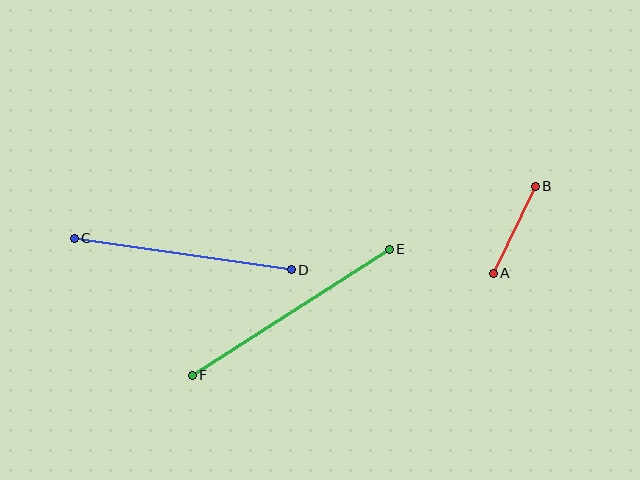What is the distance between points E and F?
The distance is approximately 234 pixels.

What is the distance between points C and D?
The distance is approximately 220 pixels.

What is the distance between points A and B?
The distance is approximately 97 pixels.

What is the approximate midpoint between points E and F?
The midpoint is at approximately (291, 312) pixels.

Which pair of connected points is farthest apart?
Points E and F are farthest apart.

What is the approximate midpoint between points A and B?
The midpoint is at approximately (514, 230) pixels.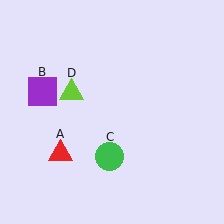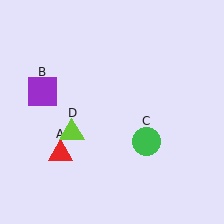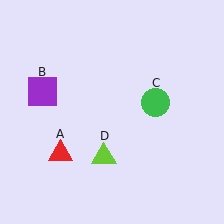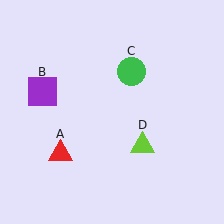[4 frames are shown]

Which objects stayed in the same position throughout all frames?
Red triangle (object A) and purple square (object B) remained stationary.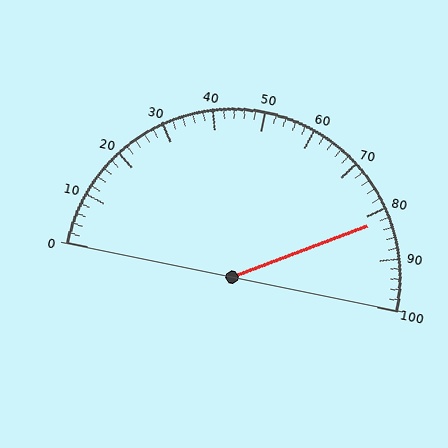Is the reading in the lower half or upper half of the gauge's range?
The reading is in the upper half of the range (0 to 100).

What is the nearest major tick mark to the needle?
The nearest major tick mark is 80.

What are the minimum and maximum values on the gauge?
The gauge ranges from 0 to 100.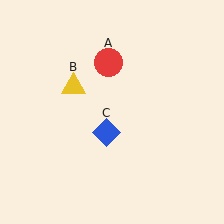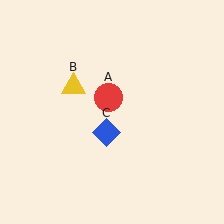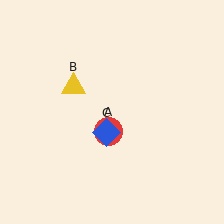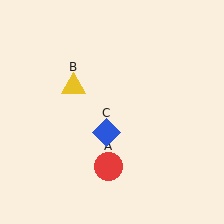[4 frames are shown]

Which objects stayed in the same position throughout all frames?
Yellow triangle (object B) and blue diamond (object C) remained stationary.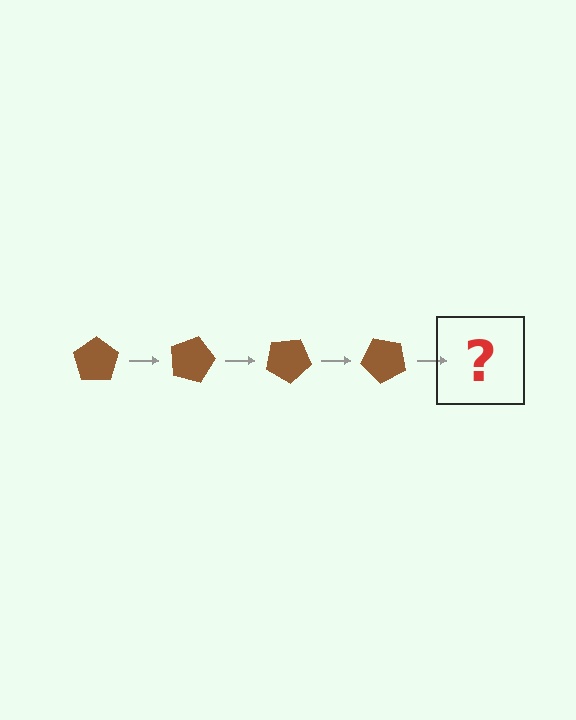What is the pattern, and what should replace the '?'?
The pattern is that the pentagon rotates 15 degrees each step. The '?' should be a brown pentagon rotated 60 degrees.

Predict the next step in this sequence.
The next step is a brown pentagon rotated 60 degrees.